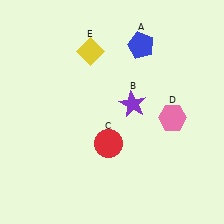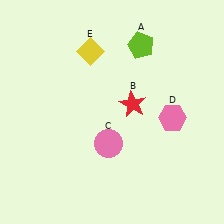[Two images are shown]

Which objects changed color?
A changed from blue to lime. B changed from purple to red. C changed from red to pink.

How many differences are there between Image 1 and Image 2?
There are 3 differences between the two images.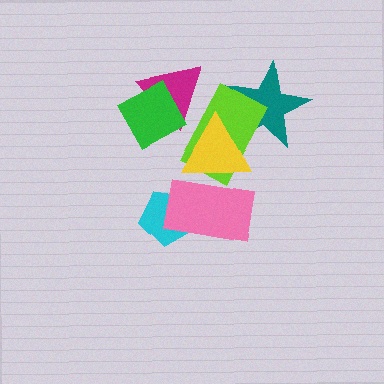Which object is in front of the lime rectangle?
The yellow triangle is in front of the lime rectangle.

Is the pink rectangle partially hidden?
Yes, it is partially covered by another shape.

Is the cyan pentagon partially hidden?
Yes, it is partially covered by another shape.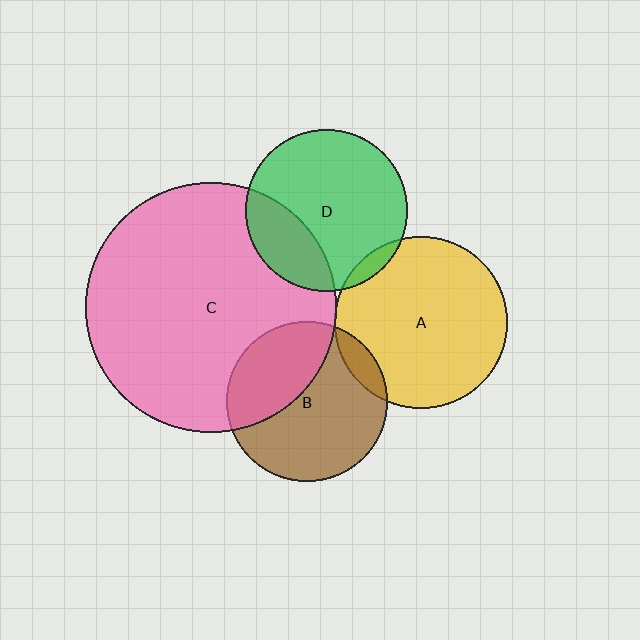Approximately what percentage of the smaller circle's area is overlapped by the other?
Approximately 10%.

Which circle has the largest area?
Circle C (pink).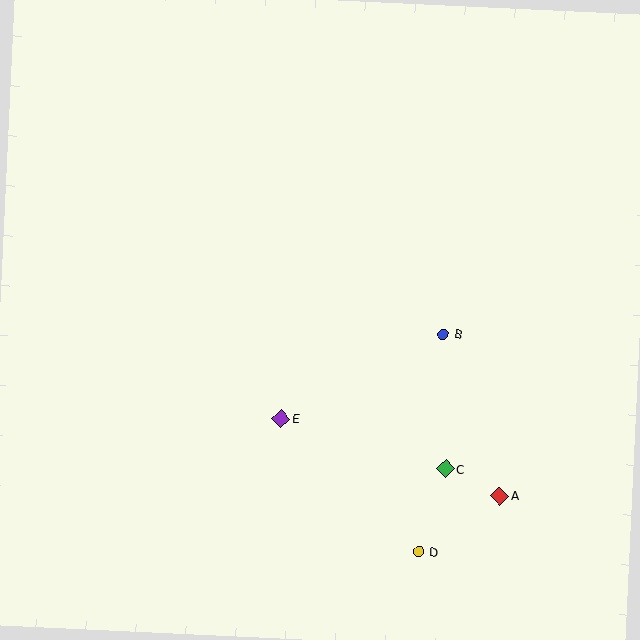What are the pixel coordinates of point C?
Point C is at (446, 469).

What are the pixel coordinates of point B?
Point B is at (443, 334).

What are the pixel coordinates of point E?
Point E is at (281, 419).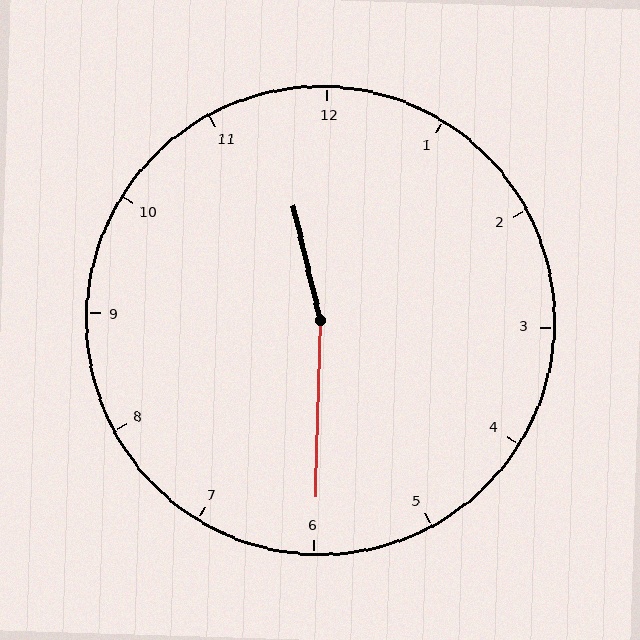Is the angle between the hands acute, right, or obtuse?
It is obtuse.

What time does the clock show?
11:30.